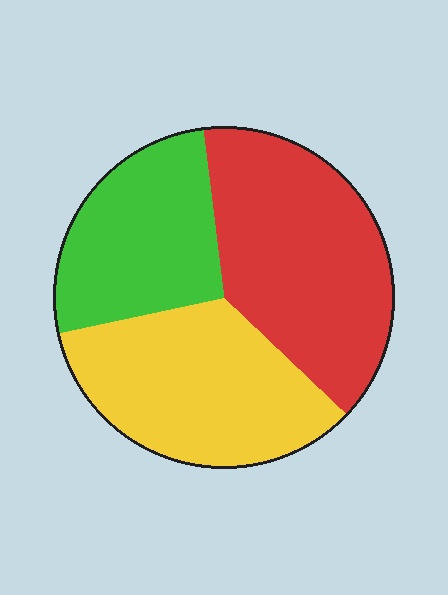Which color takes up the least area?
Green, at roughly 25%.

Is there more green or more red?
Red.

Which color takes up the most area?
Red, at roughly 40%.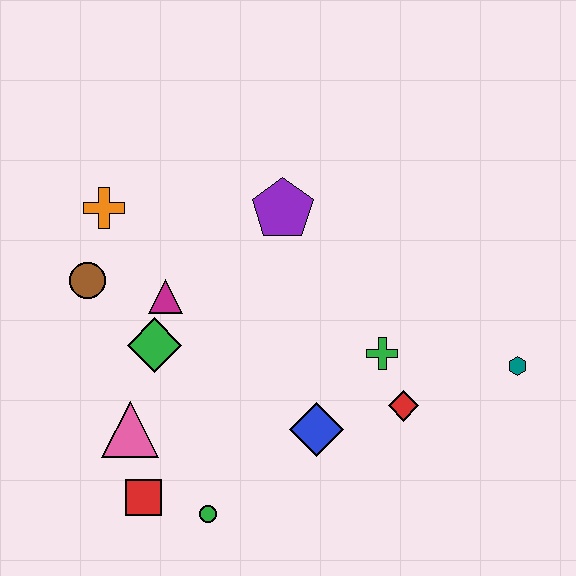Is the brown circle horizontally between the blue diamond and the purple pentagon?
No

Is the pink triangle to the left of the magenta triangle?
Yes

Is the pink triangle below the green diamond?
Yes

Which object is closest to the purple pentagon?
The magenta triangle is closest to the purple pentagon.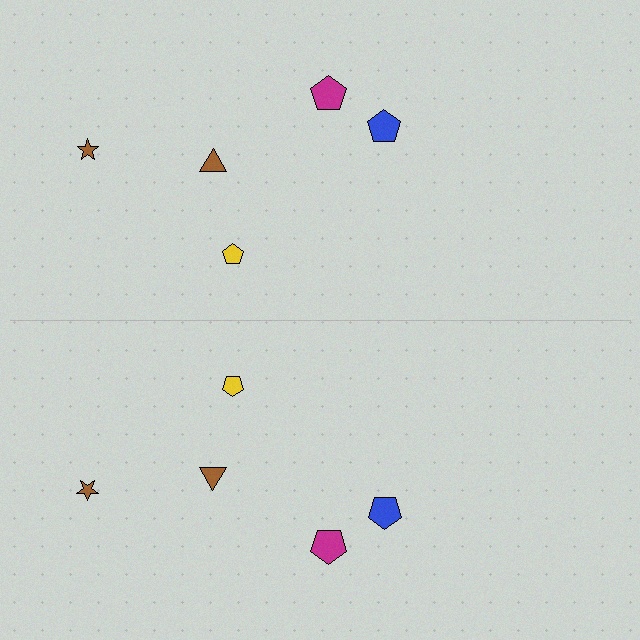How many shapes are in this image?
There are 10 shapes in this image.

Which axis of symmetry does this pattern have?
The pattern has a horizontal axis of symmetry running through the center of the image.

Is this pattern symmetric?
Yes, this pattern has bilateral (reflection) symmetry.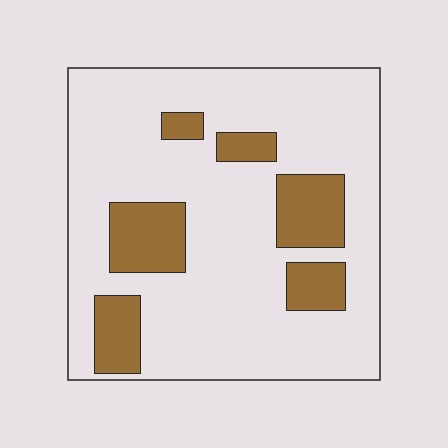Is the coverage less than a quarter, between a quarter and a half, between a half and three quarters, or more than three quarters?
Less than a quarter.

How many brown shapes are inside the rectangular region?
6.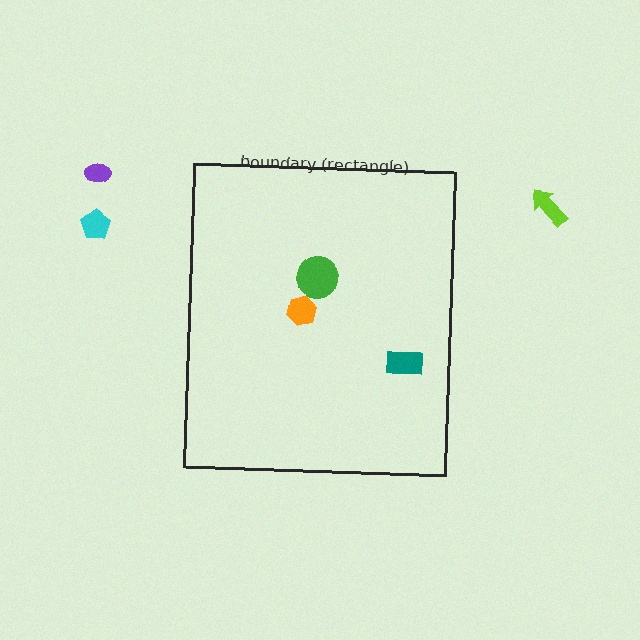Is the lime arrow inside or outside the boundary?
Outside.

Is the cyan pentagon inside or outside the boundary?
Outside.